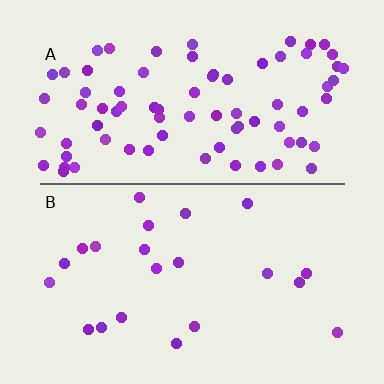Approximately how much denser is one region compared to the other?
Approximately 3.7× — region A over region B.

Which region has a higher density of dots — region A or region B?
A (the top).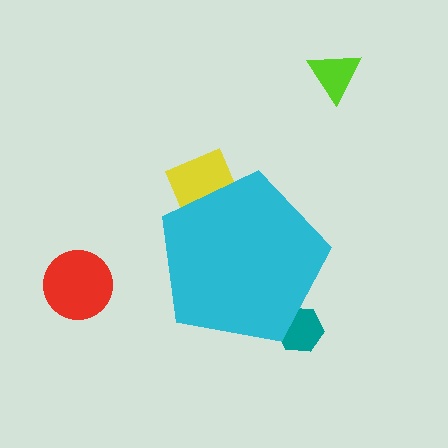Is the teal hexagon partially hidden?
Yes, the teal hexagon is partially hidden behind the cyan pentagon.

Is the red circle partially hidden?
No, the red circle is fully visible.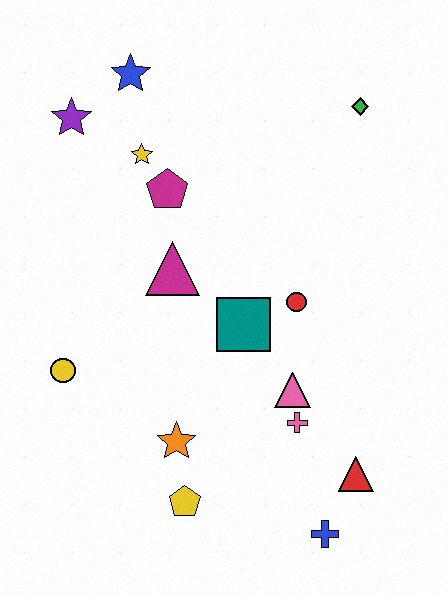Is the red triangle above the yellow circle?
No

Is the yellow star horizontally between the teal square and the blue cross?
No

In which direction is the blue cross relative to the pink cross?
The blue cross is below the pink cross.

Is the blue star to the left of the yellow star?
Yes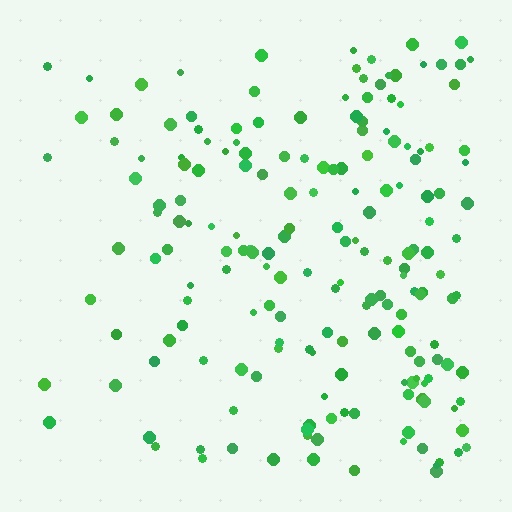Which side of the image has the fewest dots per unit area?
The left.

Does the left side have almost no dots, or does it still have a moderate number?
Still a moderate number, just noticeably fewer than the right.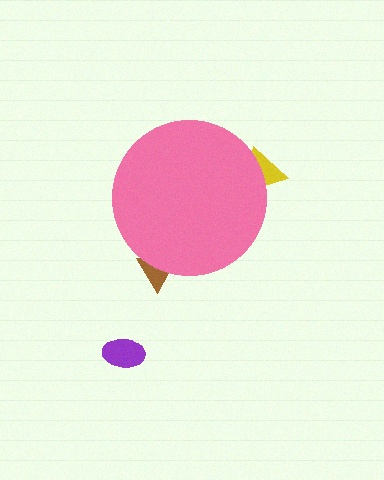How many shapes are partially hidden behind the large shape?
2 shapes are partially hidden.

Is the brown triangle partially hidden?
Yes, the brown triangle is partially hidden behind the pink circle.